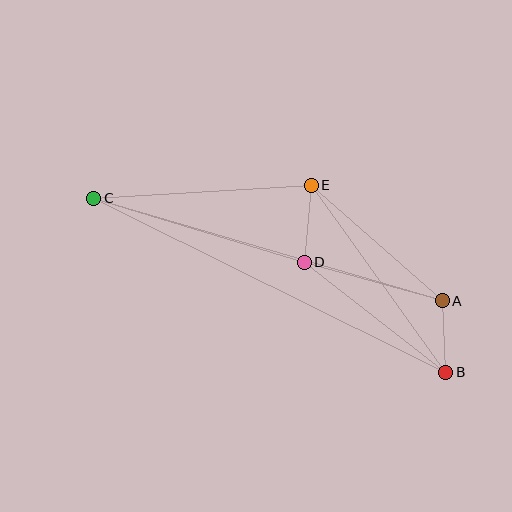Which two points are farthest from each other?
Points B and C are farthest from each other.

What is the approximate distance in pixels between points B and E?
The distance between B and E is approximately 230 pixels.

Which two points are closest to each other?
Points A and B are closest to each other.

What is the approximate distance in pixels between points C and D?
The distance between C and D is approximately 220 pixels.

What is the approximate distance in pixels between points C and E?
The distance between C and E is approximately 218 pixels.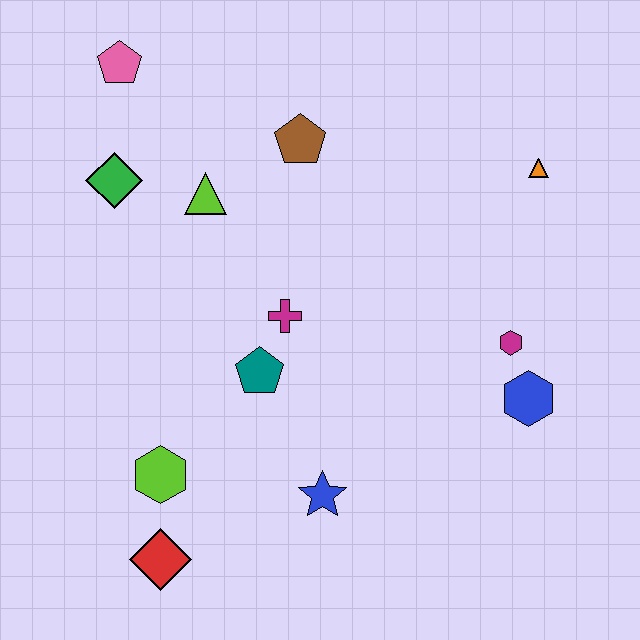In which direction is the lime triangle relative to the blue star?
The lime triangle is above the blue star.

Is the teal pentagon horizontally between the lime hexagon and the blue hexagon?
Yes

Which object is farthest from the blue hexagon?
The pink pentagon is farthest from the blue hexagon.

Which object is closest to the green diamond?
The lime triangle is closest to the green diamond.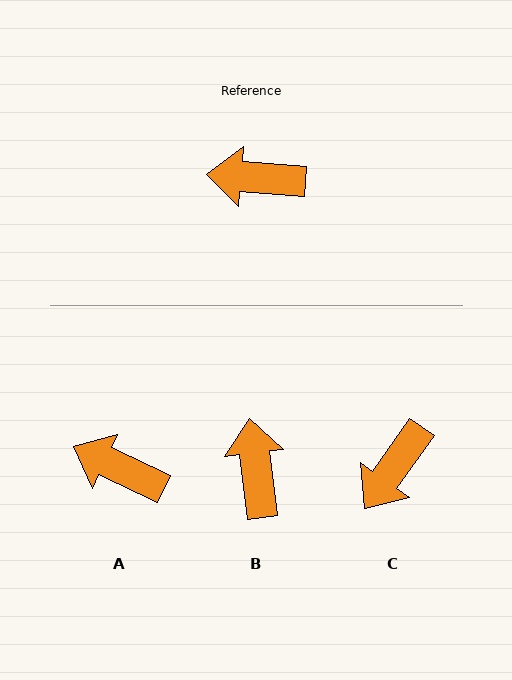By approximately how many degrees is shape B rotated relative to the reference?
Approximately 79 degrees clockwise.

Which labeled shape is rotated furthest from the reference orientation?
B, about 79 degrees away.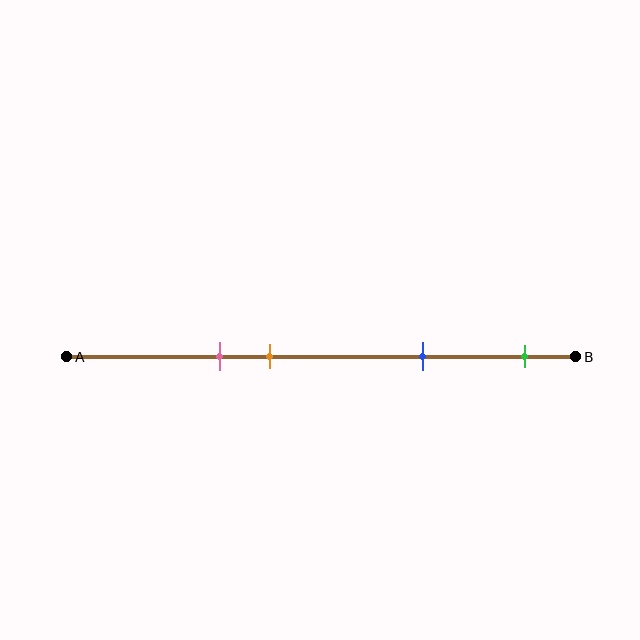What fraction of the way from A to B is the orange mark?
The orange mark is approximately 40% (0.4) of the way from A to B.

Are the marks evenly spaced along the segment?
No, the marks are not evenly spaced.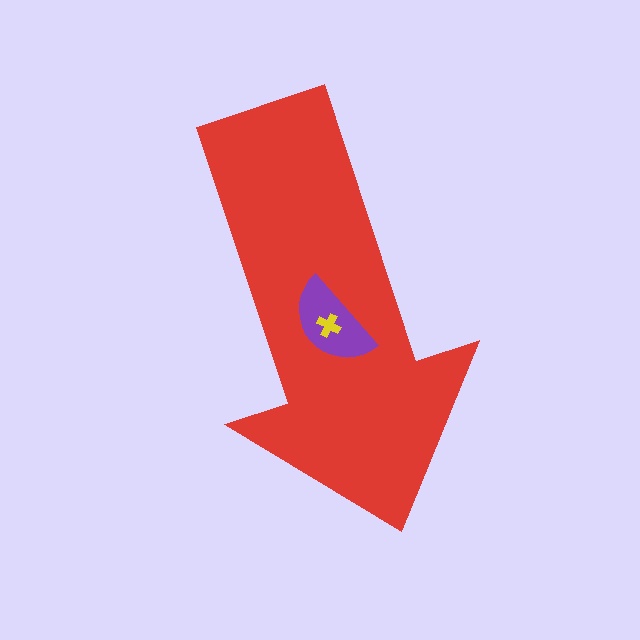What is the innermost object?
The yellow cross.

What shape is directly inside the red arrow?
The purple semicircle.